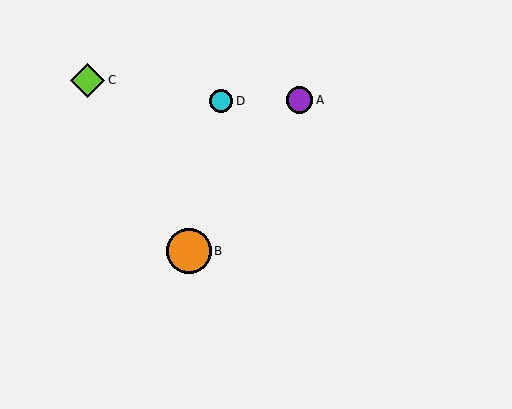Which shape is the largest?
The orange circle (labeled B) is the largest.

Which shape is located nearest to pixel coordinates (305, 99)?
The purple circle (labeled A) at (300, 100) is nearest to that location.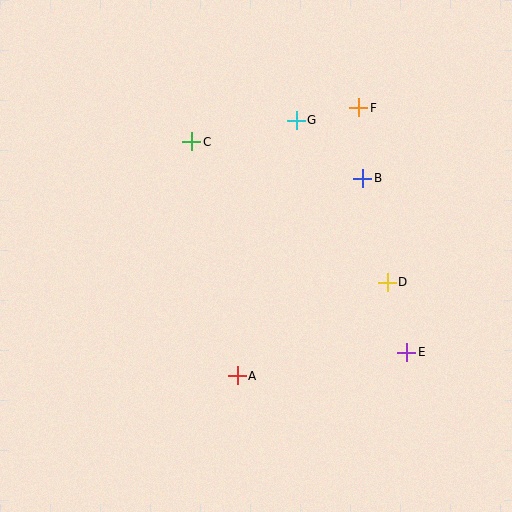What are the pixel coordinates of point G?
Point G is at (296, 120).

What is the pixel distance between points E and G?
The distance between E and G is 257 pixels.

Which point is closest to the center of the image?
Point A at (237, 376) is closest to the center.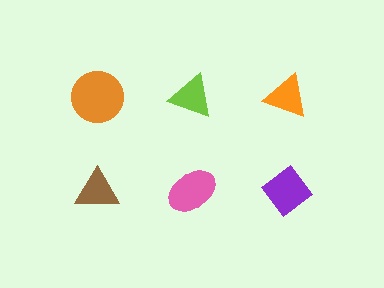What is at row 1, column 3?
An orange triangle.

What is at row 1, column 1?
An orange circle.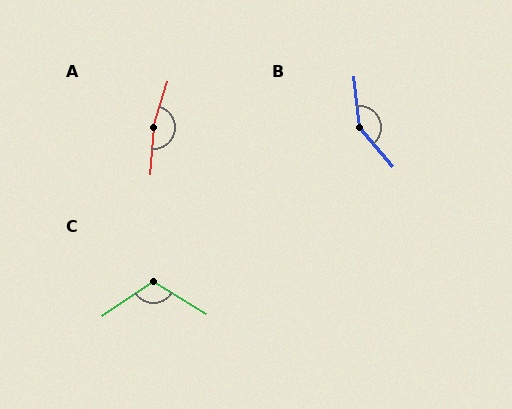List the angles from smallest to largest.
C (115°), B (146°), A (166°).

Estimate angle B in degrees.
Approximately 146 degrees.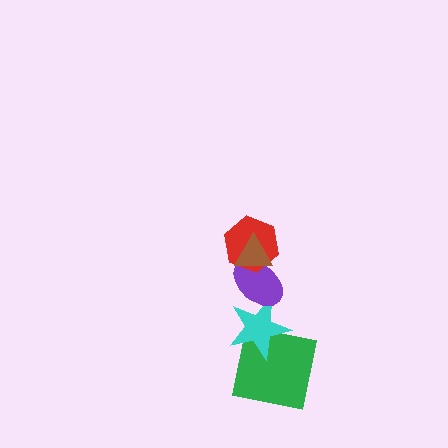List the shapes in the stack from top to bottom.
From top to bottom: the brown triangle, the red hexagon, the purple ellipse, the cyan star, the green square.